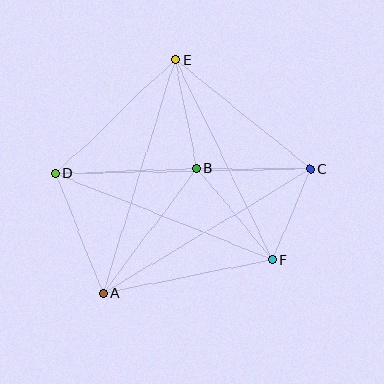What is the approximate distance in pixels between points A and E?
The distance between A and E is approximately 244 pixels.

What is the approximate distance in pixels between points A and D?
The distance between A and D is approximately 128 pixels.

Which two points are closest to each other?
Points C and F are closest to each other.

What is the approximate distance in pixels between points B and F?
The distance between B and F is approximately 119 pixels.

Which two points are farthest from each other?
Points C and D are farthest from each other.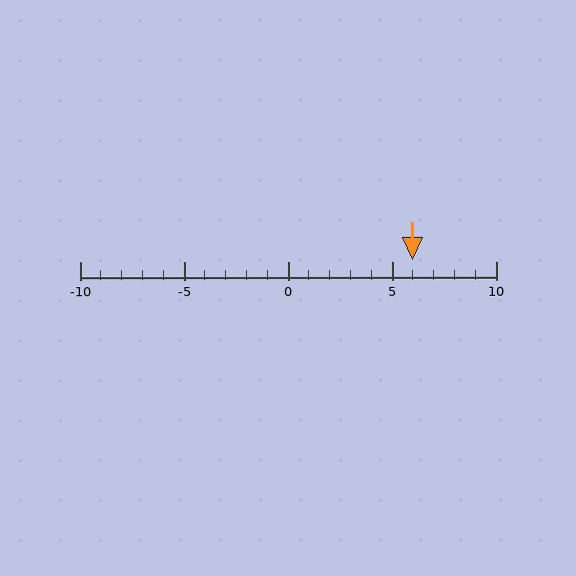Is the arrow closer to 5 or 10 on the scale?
The arrow is closer to 5.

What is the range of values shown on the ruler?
The ruler shows values from -10 to 10.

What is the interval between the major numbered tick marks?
The major tick marks are spaced 5 units apart.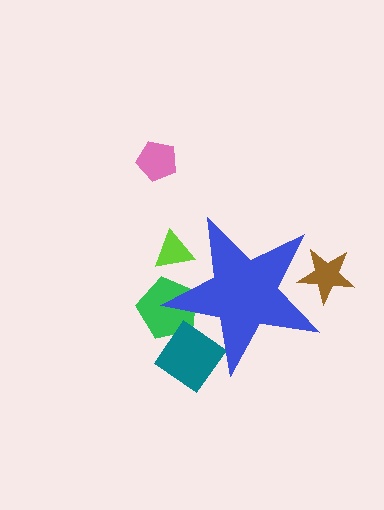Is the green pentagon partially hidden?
Yes, the green pentagon is partially hidden behind the blue star.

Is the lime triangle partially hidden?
Yes, the lime triangle is partially hidden behind the blue star.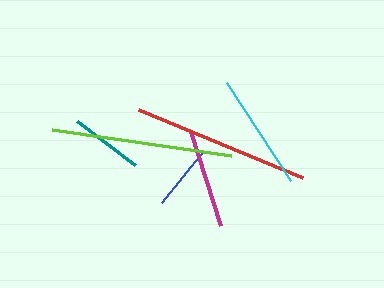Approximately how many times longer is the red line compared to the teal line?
The red line is approximately 2.5 times the length of the teal line.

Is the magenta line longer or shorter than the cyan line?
The cyan line is longer than the magenta line.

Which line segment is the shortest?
The blue line is the shortest at approximately 67 pixels.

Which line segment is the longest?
The lime line is the longest at approximately 181 pixels.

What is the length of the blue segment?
The blue segment is approximately 67 pixels long.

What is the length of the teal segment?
The teal segment is approximately 72 pixels long.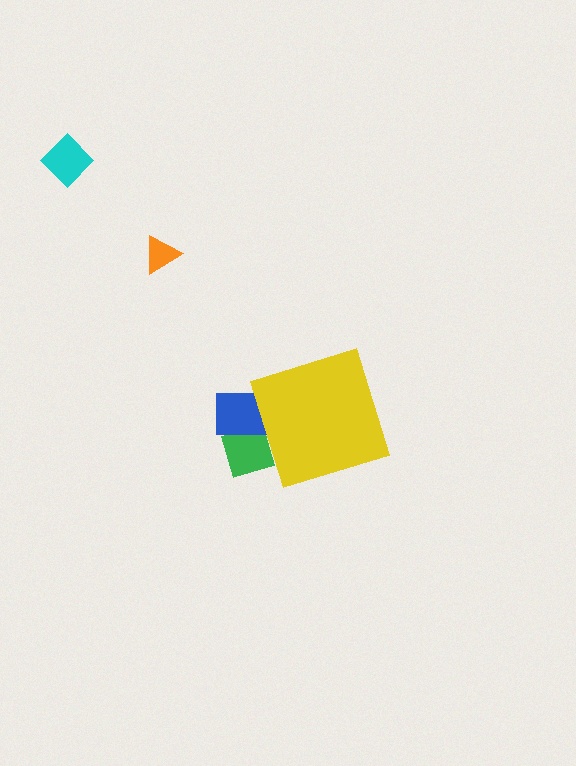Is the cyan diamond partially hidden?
No, the cyan diamond is fully visible.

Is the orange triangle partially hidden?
No, the orange triangle is fully visible.